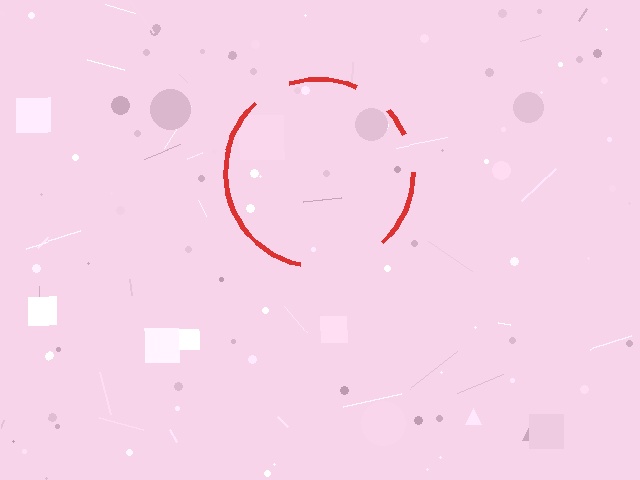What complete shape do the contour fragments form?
The contour fragments form a circle.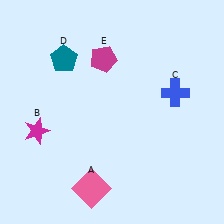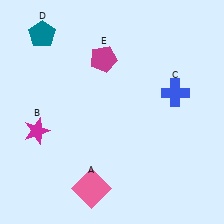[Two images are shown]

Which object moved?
The teal pentagon (D) moved up.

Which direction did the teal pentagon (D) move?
The teal pentagon (D) moved up.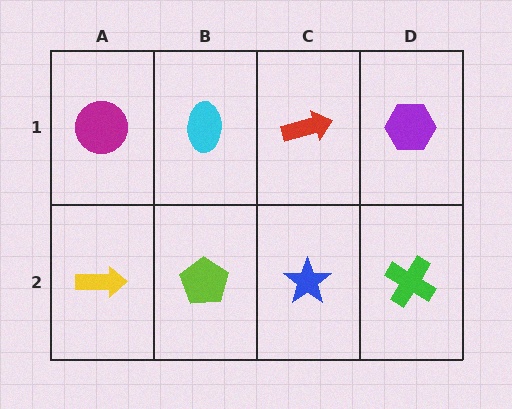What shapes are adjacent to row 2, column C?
A red arrow (row 1, column C), a lime pentagon (row 2, column B), a green cross (row 2, column D).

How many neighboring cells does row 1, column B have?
3.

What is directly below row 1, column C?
A blue star.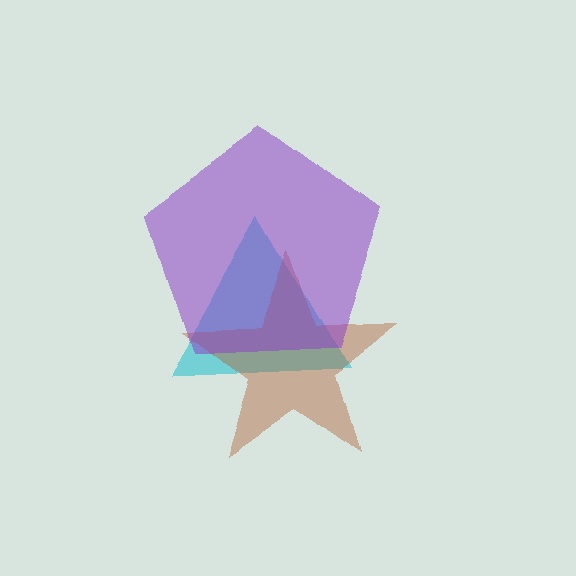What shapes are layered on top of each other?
The layered shapes are: a cyan triangle, a brown star, a purple pentagon.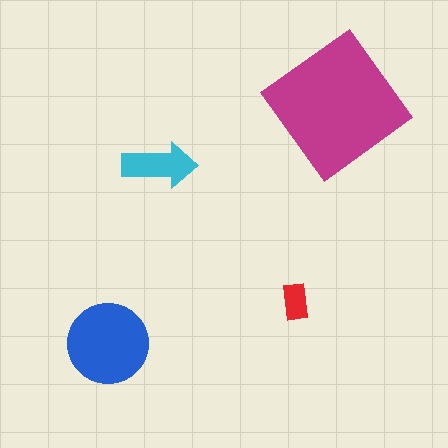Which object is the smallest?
The red rectangle.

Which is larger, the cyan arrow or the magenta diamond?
The magenta diamond.